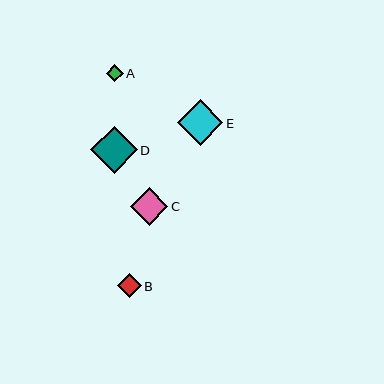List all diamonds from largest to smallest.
From largest to smallest: D, E, C, B, A.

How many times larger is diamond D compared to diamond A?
Diamond D is approximately 2.8 times the size of diamond A.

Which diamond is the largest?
Diamond D is the largest with a size of approximately 46 pixels.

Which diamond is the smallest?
Diamond A is the smallest with a size of approximately 17 pixels.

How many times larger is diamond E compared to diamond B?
Diamond E is approximately 1.9 times the size of diamond B.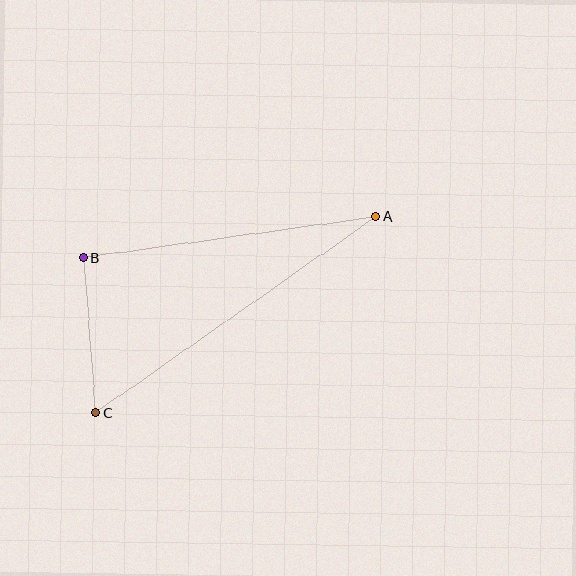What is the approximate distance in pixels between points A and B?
The distance between A and B is approximately 296 pixels.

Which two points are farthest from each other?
Points A and C are farthest from each other.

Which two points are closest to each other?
Points B and C are closest to each other.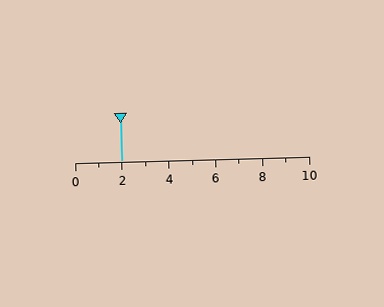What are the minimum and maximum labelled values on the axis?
The axis runs from 0 to 10.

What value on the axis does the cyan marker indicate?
The marker indicates approximately 2.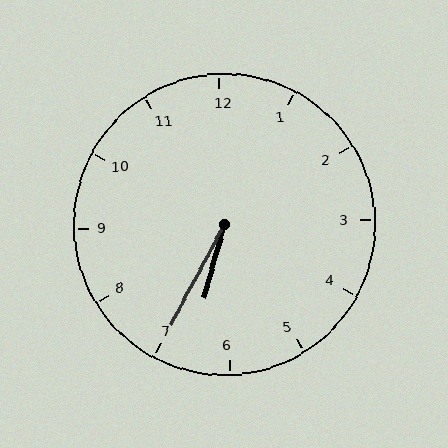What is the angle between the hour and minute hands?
Approximately 12 degrees.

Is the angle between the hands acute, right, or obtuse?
It is acute.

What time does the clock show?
6:35.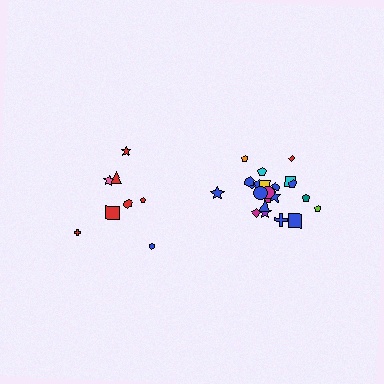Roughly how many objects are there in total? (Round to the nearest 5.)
Roughly 30 objects in total.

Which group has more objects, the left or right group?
The right group.